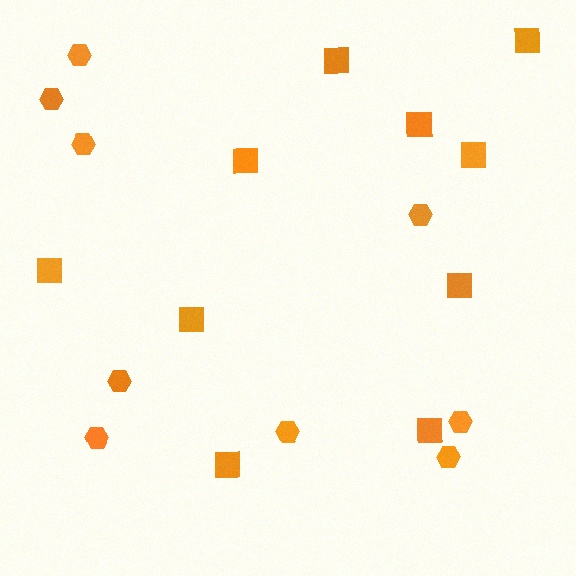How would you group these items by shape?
There are 2 groups: one group of hexagons (9) and one group of squares (10).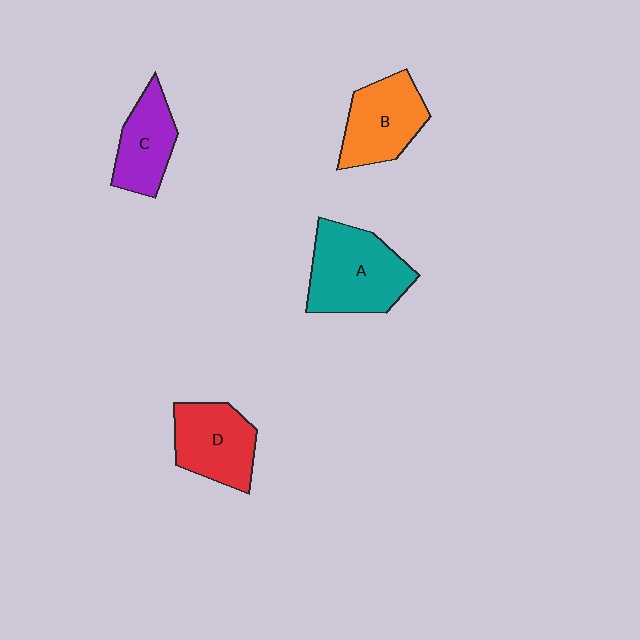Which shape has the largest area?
Shape A (teal).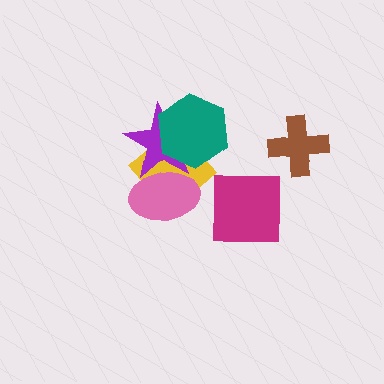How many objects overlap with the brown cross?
0 objects overlap with the brown cross.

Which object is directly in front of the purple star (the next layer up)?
The teal hexagon is directly in front of the purple star.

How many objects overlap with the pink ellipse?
2 objects overlap with the pink ellipse.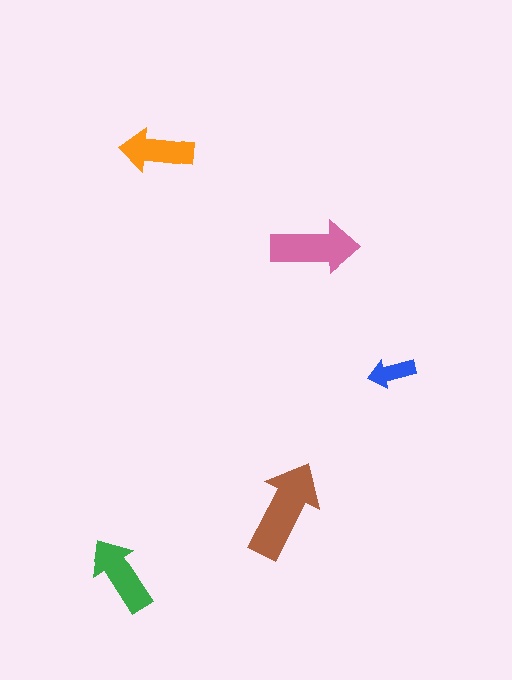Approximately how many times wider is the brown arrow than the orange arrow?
About 1.5 times wider.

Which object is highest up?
The orange arrow is topmost.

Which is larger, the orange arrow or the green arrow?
The green one.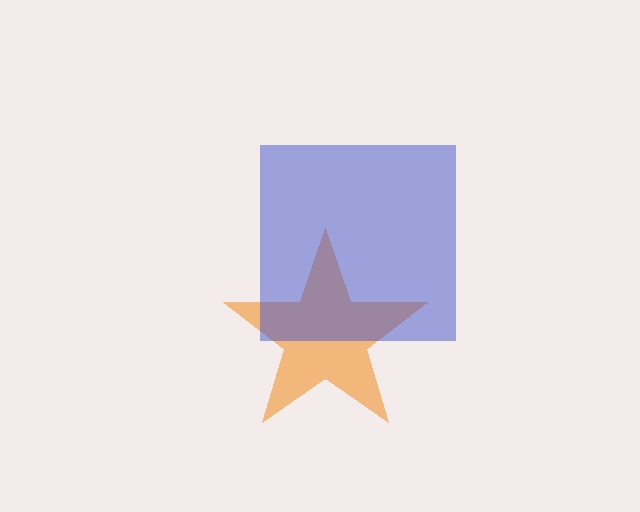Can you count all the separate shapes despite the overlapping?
Yes, there are 2 separate shapes.